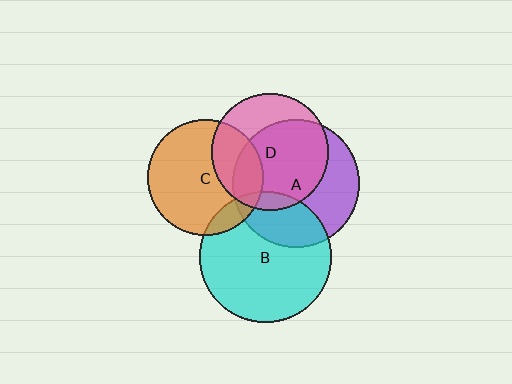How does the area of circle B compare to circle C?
Approximately 1.3 times.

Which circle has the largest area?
Circle B (cyan).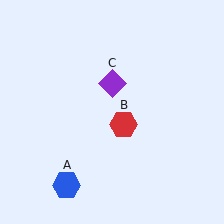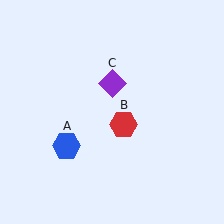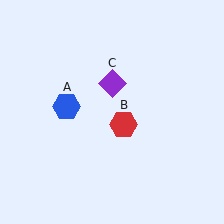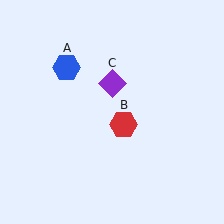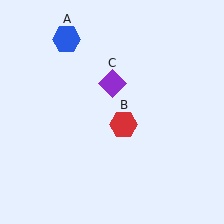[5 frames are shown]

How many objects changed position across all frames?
1 object changed position: blue hexagon (object A).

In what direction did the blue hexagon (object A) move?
The blue hexagon (object A) moved up.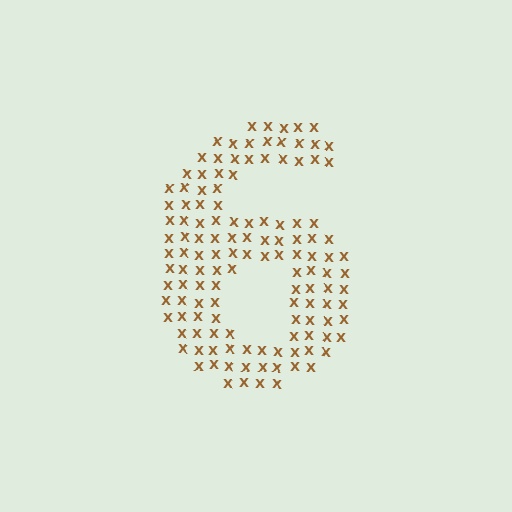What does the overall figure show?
The overall figure shows the digit 6.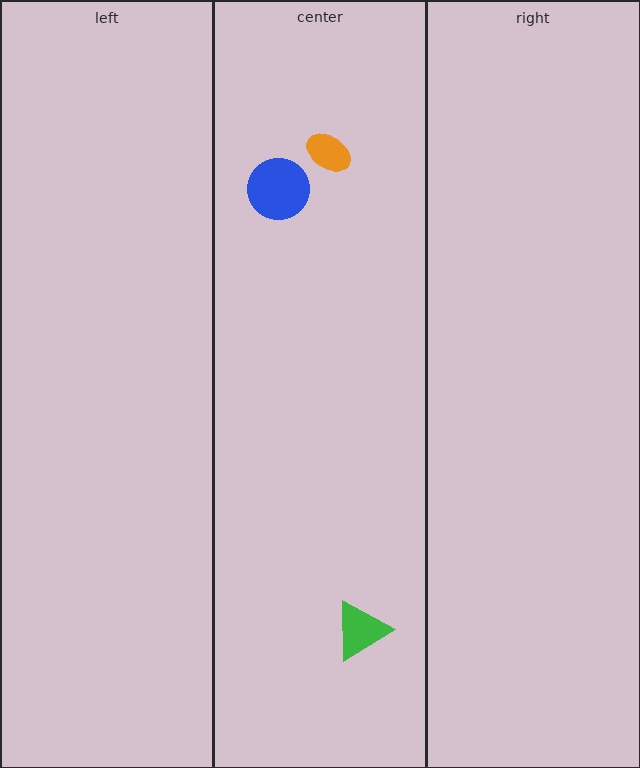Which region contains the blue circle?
The center region.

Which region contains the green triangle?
The center region.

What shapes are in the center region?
The green triangle, the blue circle, the orange ellipse.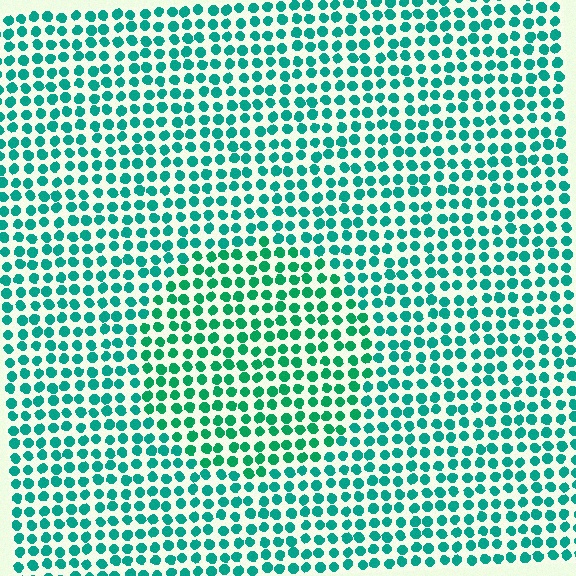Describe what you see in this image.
The image is filled with small teal elements in a uniform arrangement. A circle-shaped region is visible where the elements are tinted to a slightly different hue, forming a subtle color boundary.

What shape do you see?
I see a circle.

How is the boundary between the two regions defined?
The boundary is defined purely by a slight shift in hue (about 19 degrees). Spacing, size, and orientation are identical on both sides.